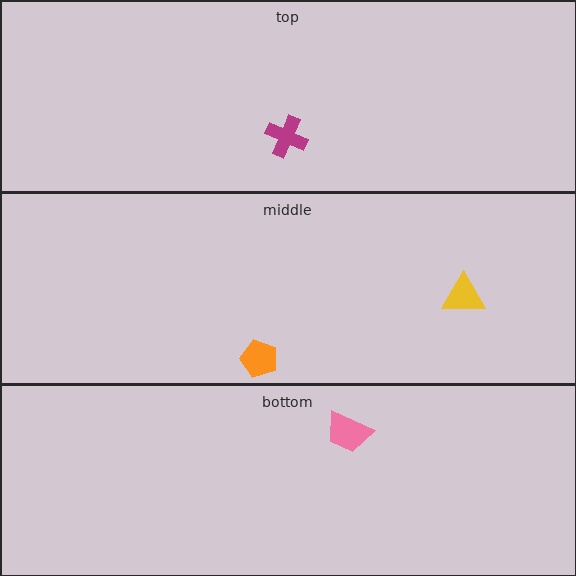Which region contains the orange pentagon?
The middle region.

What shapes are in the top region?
The magenta cross.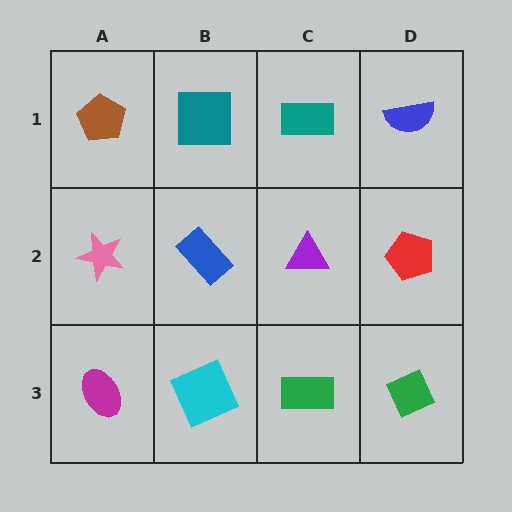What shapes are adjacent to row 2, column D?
A blue semicircle (row 1, column D), a green diamond (row 3, column D), a purple triangle (row 2, column C).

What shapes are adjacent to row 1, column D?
A red pentagon (row 2, column D), a teal rectangle (row 1, column C).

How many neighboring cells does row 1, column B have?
3.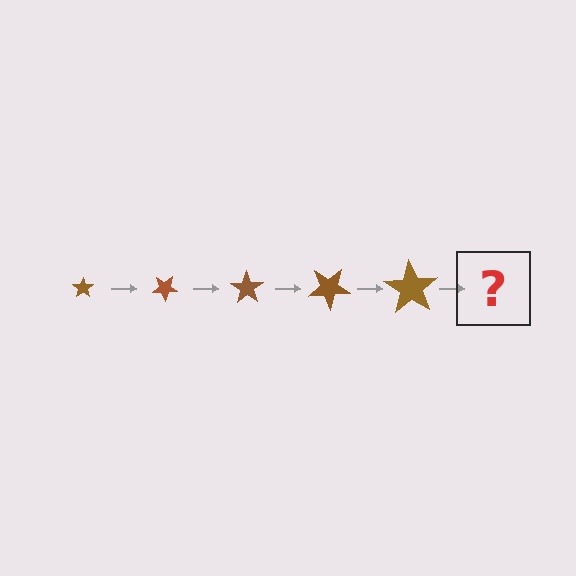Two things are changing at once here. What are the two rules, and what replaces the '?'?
The two rules are that the star grows larger each step and it rotates 35 degrees each step. The '?' should be a star, larger than the previous one and rotated 175 degrees from the start.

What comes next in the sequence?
The next element should be a star, larger than the previous one and rotated 175 degrees from the start.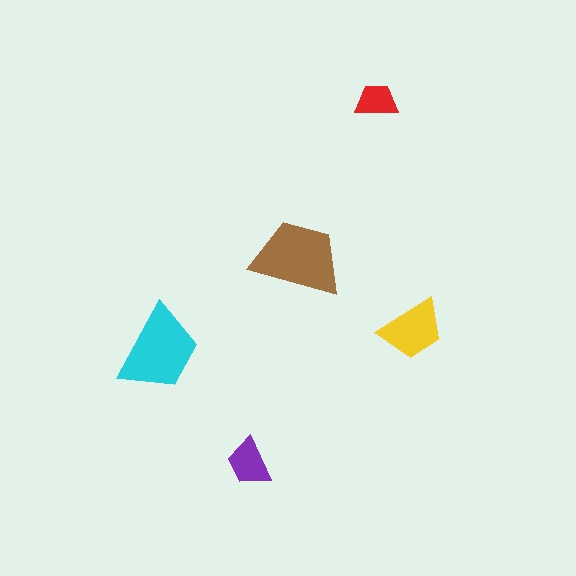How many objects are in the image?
There are 5 objects in the image.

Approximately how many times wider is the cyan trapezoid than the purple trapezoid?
About 2 times wider.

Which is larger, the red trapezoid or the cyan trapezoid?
The cyan one.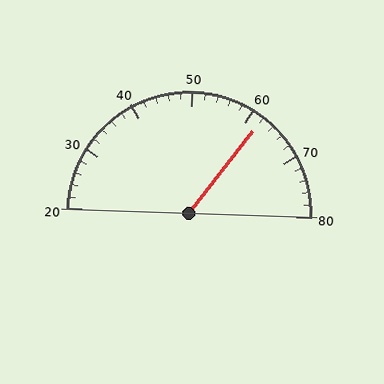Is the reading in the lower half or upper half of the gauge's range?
The reading is in the upper half of the range (20 to 80).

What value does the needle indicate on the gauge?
The needle indicates approximately 62.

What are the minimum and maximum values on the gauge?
The gauge ranges from 20 to 80.